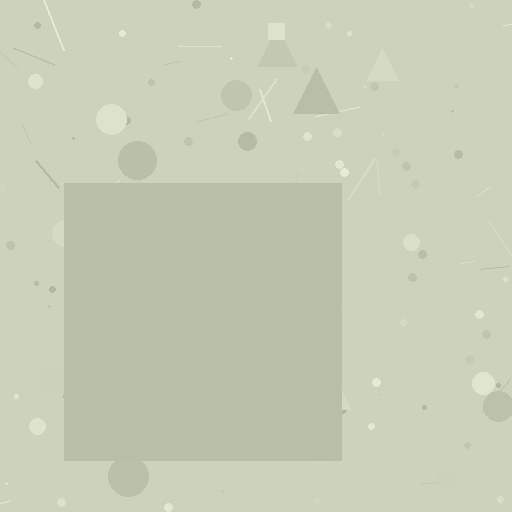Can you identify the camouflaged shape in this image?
The camouflaged shape is a square.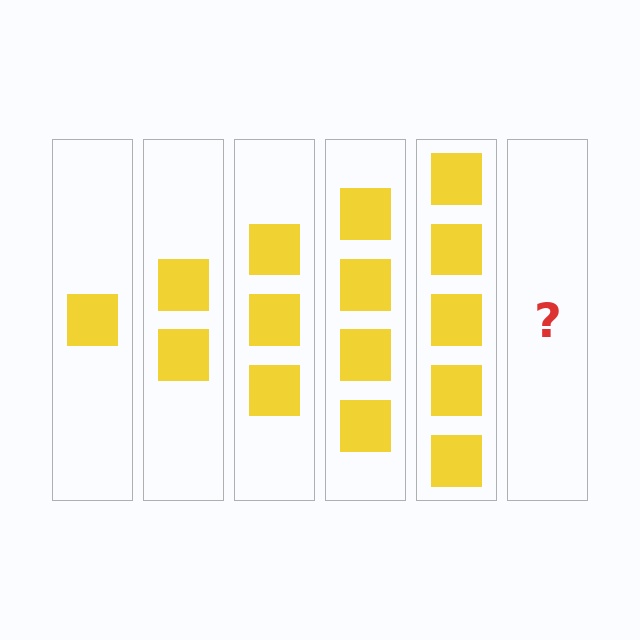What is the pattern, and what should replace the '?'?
The pattern is that each step adds one more square. The '?' should be 6 squares.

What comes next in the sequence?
The next element should be 6 squares.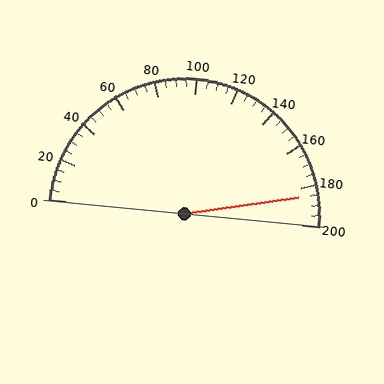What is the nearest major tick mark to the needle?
The nearest major tick mark is 180.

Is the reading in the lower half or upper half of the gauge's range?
The reading is in the upper half of the range (0 to 200).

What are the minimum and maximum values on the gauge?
The gauge ranges from 0 to 200.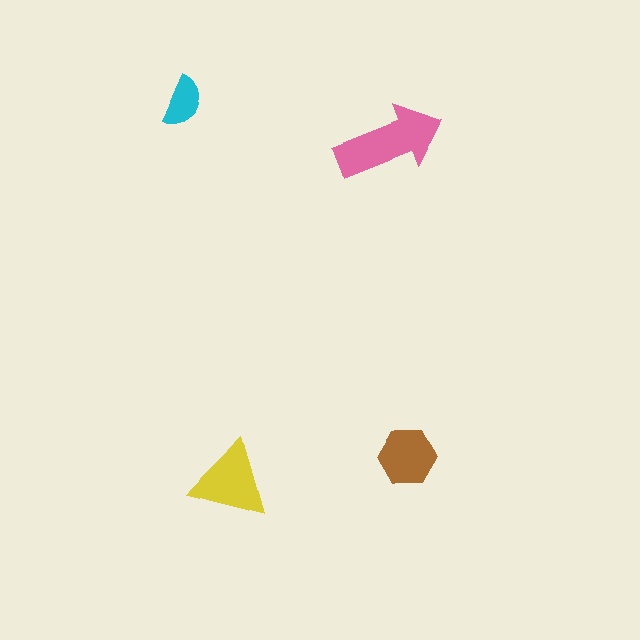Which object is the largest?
The pink arrow.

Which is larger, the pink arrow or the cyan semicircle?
The pink arrow.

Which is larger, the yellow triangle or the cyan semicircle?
The yellow triangle.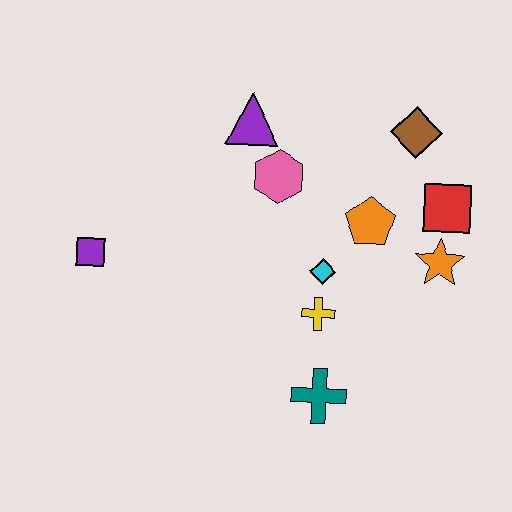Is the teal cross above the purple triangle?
No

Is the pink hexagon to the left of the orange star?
Yes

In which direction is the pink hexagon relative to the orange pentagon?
The pink hexagon is to the left of the orange pentagon.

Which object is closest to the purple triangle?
The pink hexagon is closest to the purple triangle.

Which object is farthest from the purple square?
The red square is farthest from the purple square.